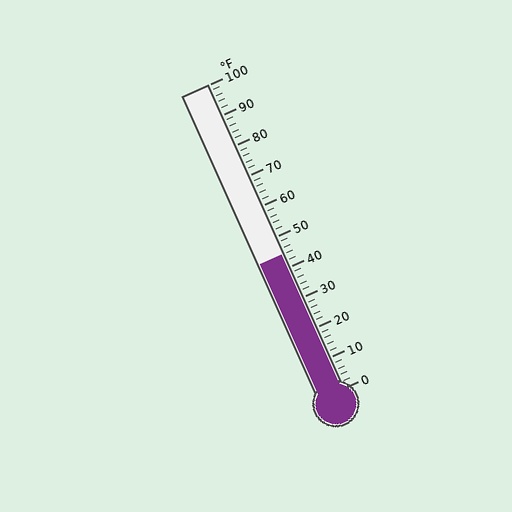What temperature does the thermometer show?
The thermometer shows approximately 44°F.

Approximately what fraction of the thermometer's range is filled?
The thermometer is filled to approximately 45% of its range.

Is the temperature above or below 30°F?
The temperature is above 30°F.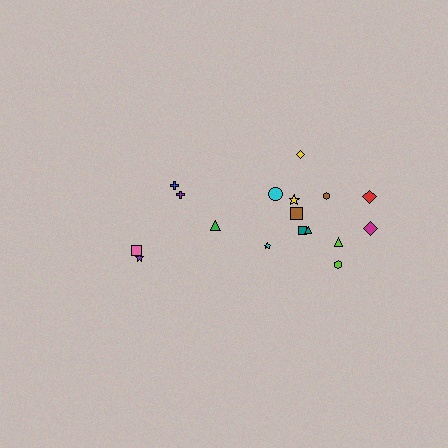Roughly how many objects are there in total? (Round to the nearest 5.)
Roughly 15 objects in total.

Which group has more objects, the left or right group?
The right group.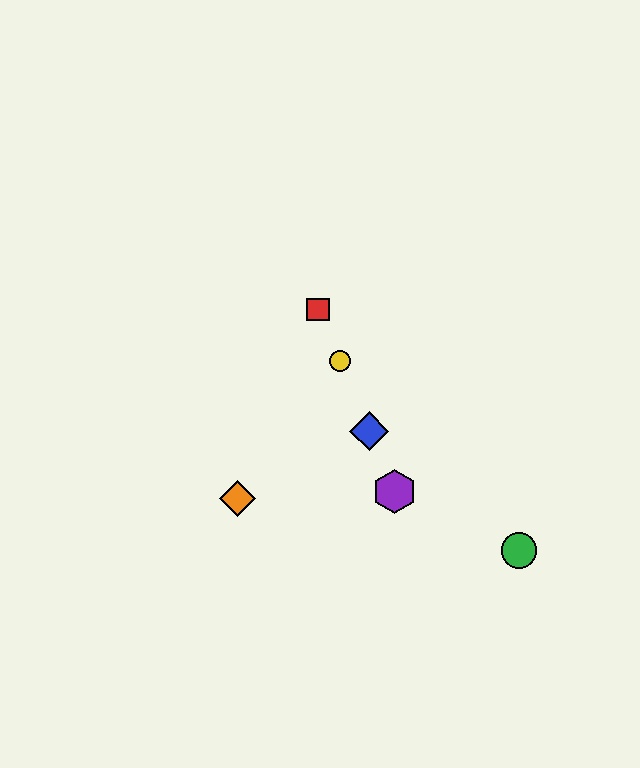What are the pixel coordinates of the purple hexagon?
The purple hexagon is at (395, 492).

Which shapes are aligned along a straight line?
The red square, the blue diamond, the yellow circle, the purple hexagon are aligned along a straight line.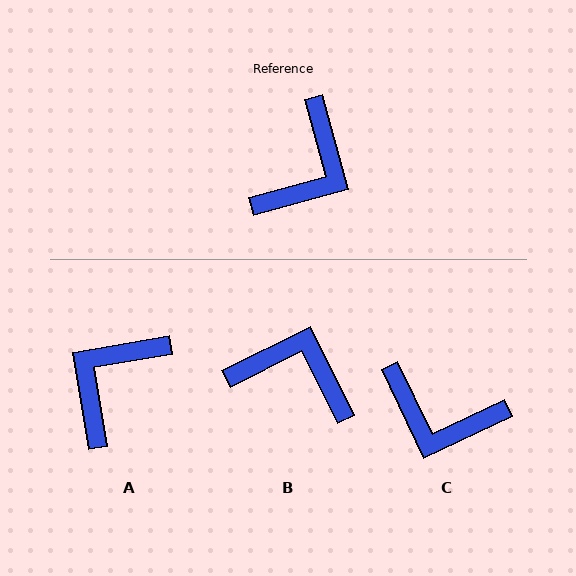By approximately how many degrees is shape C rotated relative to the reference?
Approximately 80 degrees clockwise.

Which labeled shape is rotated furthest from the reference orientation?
A, about 174 degrees away.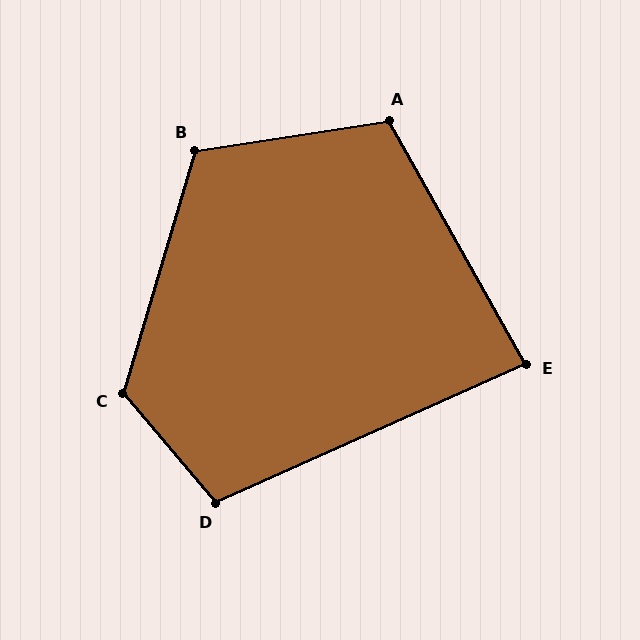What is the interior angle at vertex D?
Approximately 106 degrees (obtuse).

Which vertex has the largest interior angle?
C, at approximately 123 degrees.